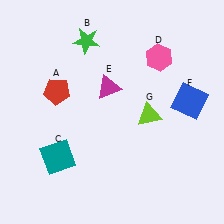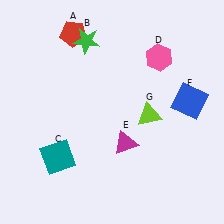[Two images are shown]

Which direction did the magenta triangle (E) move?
The magenta triangle (E) moved down.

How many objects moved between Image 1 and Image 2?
2 objects moved between the two images.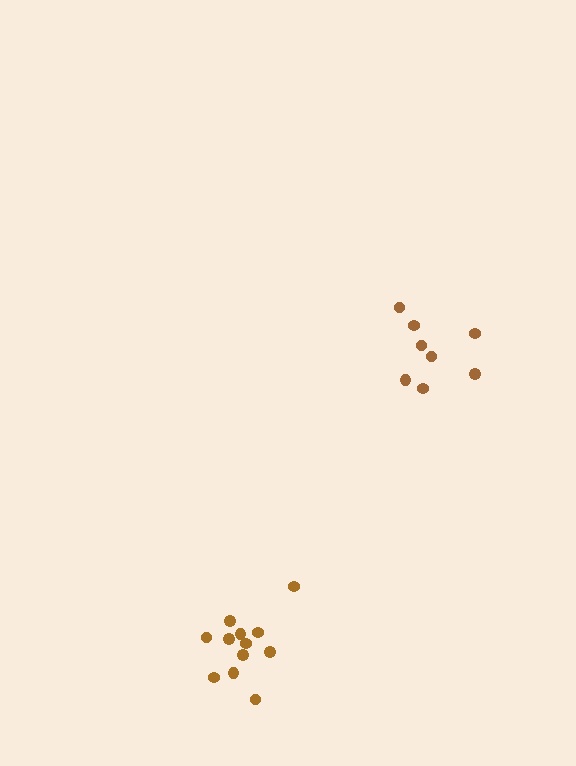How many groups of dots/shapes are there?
There are 2 groups.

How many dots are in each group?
Group 1: 8 dots, Group 2: 12 dots (20 total).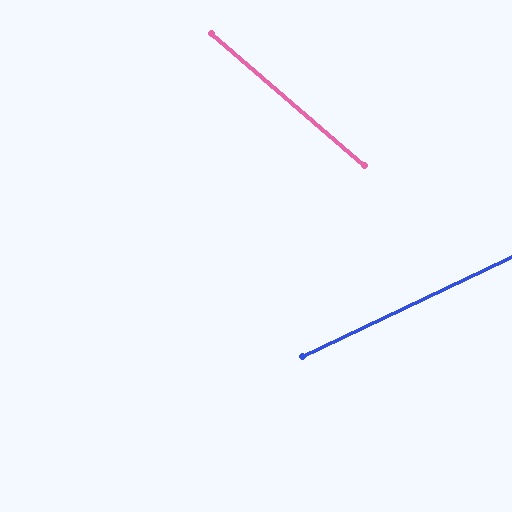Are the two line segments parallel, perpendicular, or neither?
Neither parallel nor perpendicular — they differ by about 66°.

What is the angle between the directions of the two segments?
Approximately 66 degrees.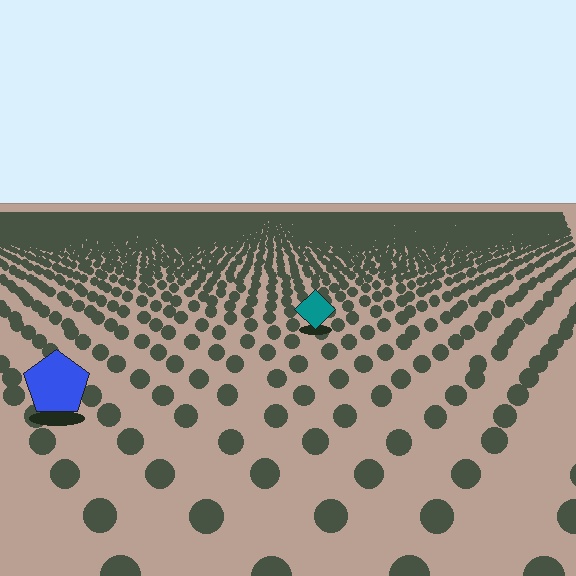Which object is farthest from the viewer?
The teal diamond is farthest from the viewer. It appears smaller and the ground texture around it is denser.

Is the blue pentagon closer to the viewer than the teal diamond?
Yes. The blue pentagon is closer — you can tell from the texture gradient: the ground texture is coarser near it.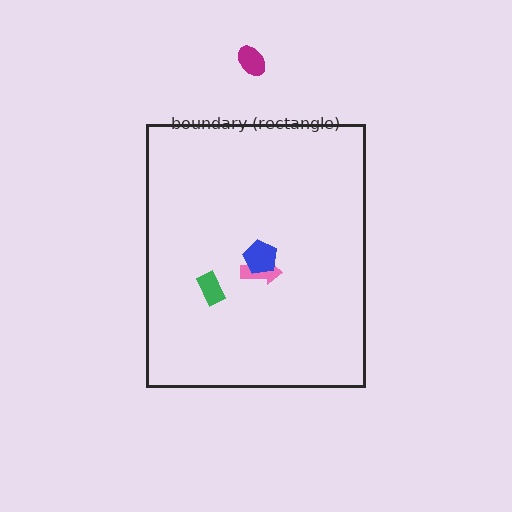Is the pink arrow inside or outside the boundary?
Inside.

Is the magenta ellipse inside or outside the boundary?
Outside.